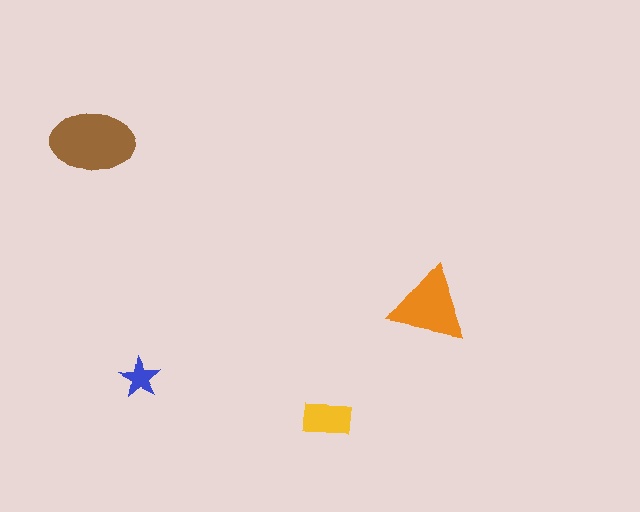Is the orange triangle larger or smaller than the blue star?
Larger.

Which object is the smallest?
The blue star.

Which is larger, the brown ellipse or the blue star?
The brown ellipse.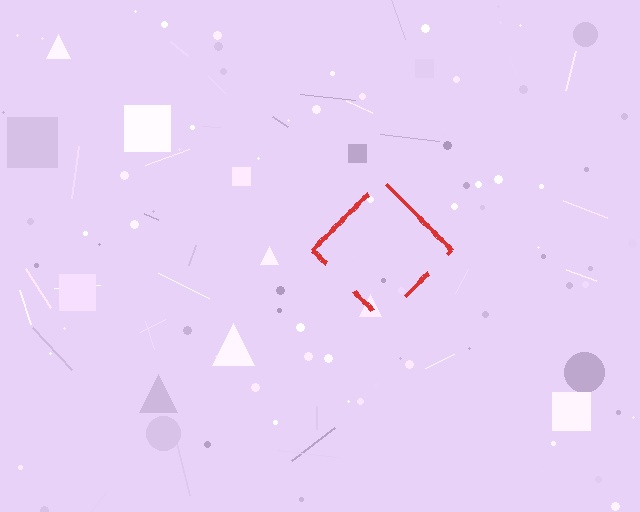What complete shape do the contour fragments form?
The contour fragments form a diamond.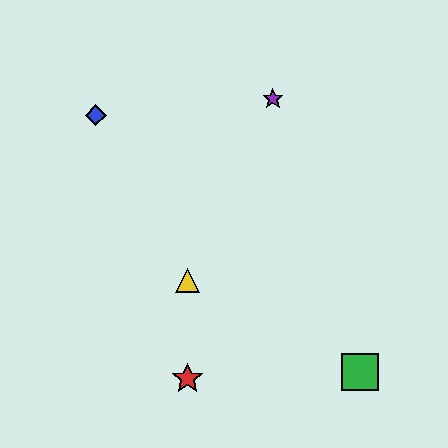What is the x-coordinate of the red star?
The red star is at x≈188.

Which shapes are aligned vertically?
The red star, the yellow triangle are aligned vertically.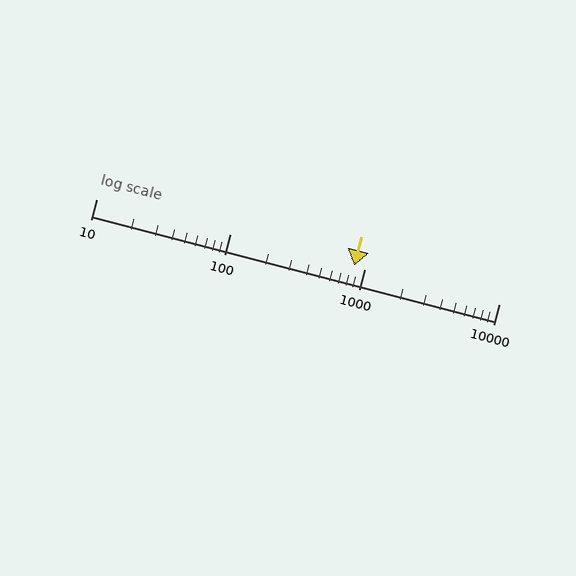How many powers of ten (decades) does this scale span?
The scale spans 3 decades, from 10 to 10000.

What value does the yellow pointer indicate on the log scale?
The pointer indicates approximately 840.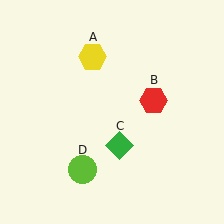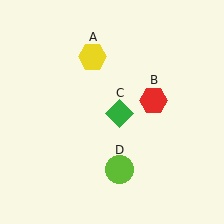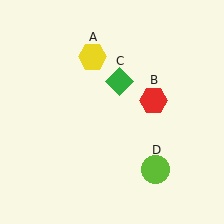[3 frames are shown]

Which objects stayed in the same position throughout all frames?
Yellow hexagon (object A) and red hexagon (object B) remained stationary.